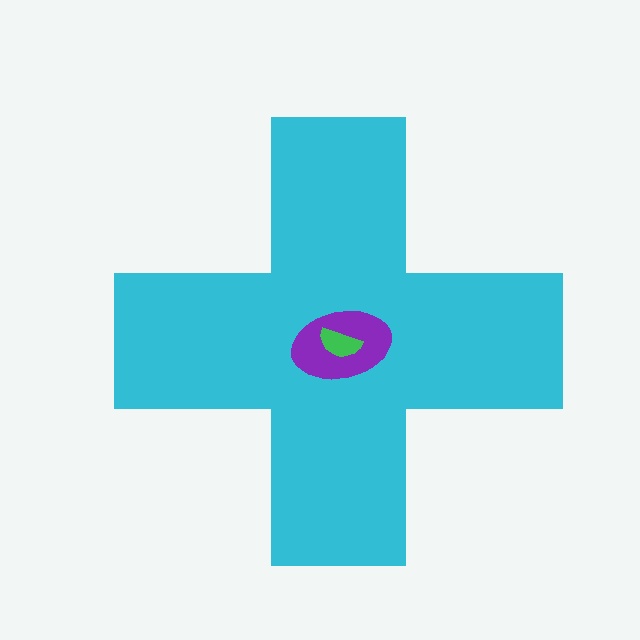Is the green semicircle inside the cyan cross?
Yes.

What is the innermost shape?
The green semicircle.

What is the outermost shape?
The cyan cross.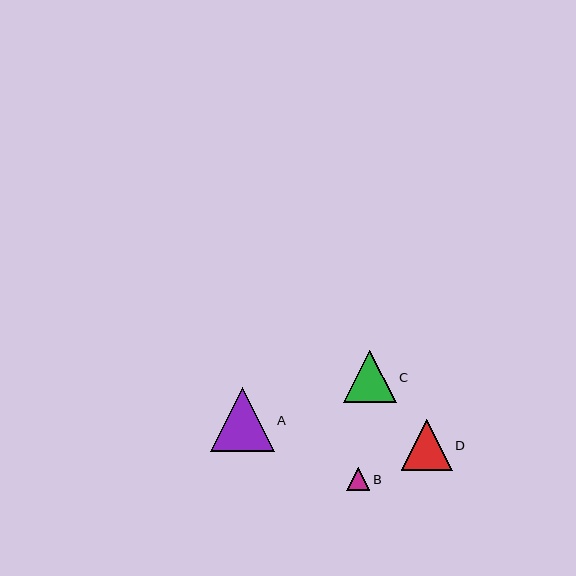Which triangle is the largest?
Triangle A is the largest with a size of approximately 64 pixels.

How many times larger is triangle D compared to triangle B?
Triangle D is approximately 2.2 times the size of triangle B.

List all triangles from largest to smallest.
From largest to smallest: A, C, D, B.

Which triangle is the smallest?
Triangle B is the smallest with a size of approximately 23 pixels.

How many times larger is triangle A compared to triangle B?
Triangle A is approximately 2.8 times the size of triangle B.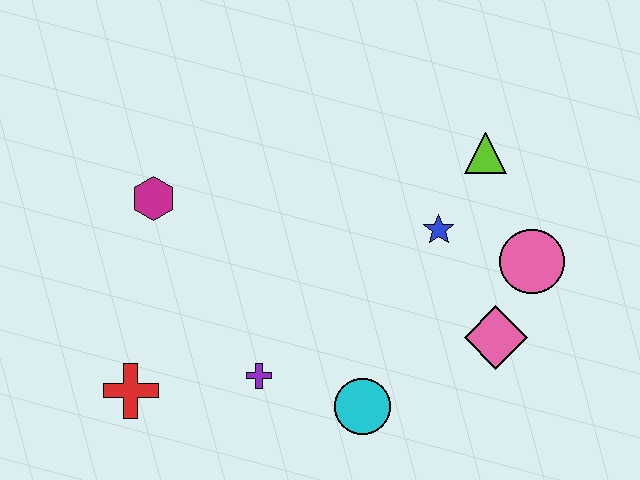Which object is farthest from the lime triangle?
The red cross is farthest from the lime triangle.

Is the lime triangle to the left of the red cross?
No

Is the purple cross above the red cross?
Yes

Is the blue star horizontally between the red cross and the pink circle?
Yes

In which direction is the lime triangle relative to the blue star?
The lime triangle is above the blue star.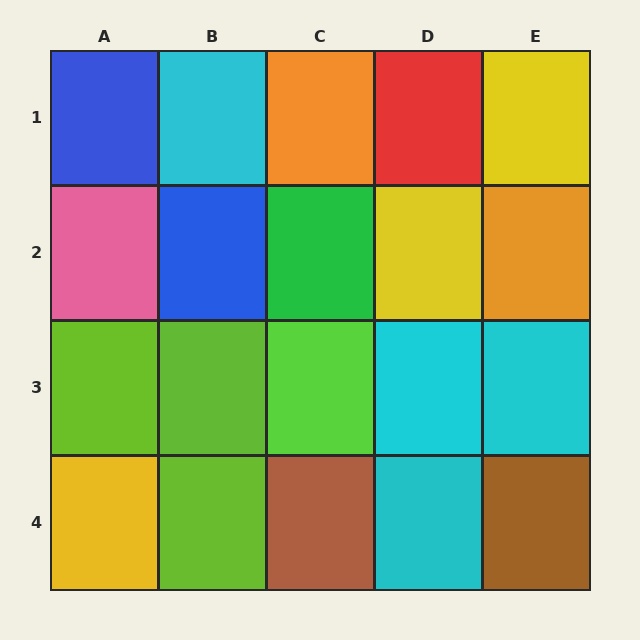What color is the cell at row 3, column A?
Lime.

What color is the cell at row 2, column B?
Blue.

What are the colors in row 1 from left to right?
Blue, cyan, orange, red, yellow.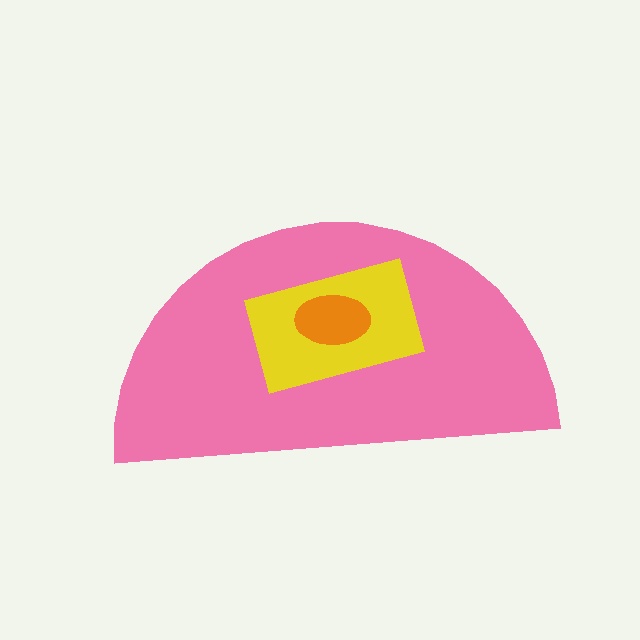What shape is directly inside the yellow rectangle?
The orange ellipse.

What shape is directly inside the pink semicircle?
The yellow rectangle.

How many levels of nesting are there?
3.